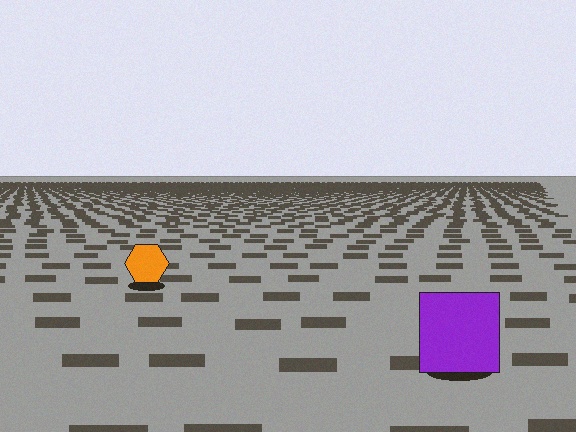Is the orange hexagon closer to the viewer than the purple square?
No. The purple square is closer — you can tell from the texture gradient: the ground texture is coarser near it.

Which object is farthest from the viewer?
The orange hexagon is farthest from the viewer. It appears smaller and the ground texture around it is denser.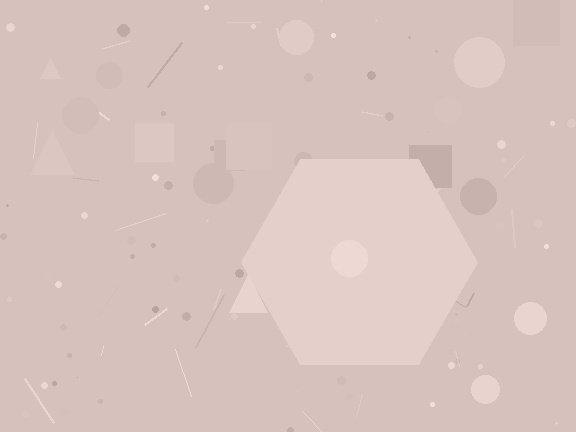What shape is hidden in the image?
A hexagon is hidden in the image.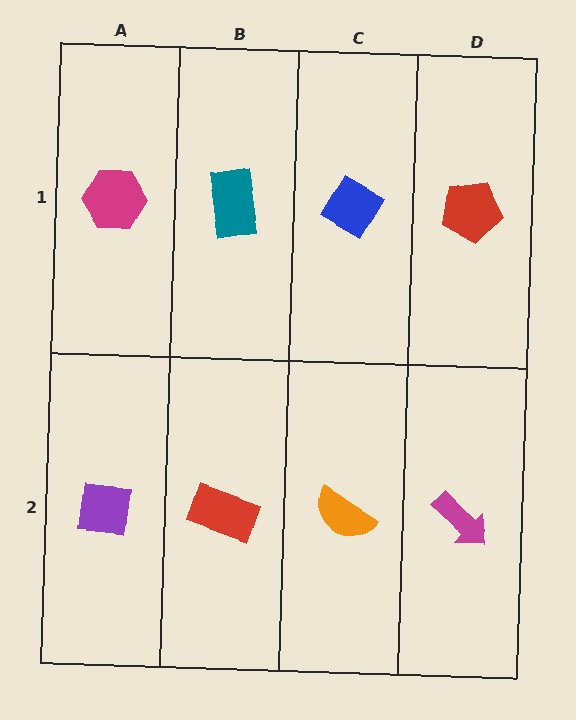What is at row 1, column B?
A teal rectangle.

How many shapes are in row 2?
4 shapes.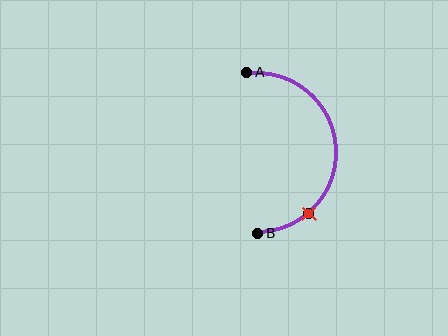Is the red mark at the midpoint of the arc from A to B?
No. The red mark lies on the arc but is closer to endpoint B. The arc midpoint would be at the point on the curve equidistant along the arc from both A and B.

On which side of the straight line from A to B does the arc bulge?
The arc bulges to the right of the straight line connecting A and B.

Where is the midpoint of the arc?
The arc midpoint is the point on the curve farthest from the straight line joining A and B. It sits to the right of that line.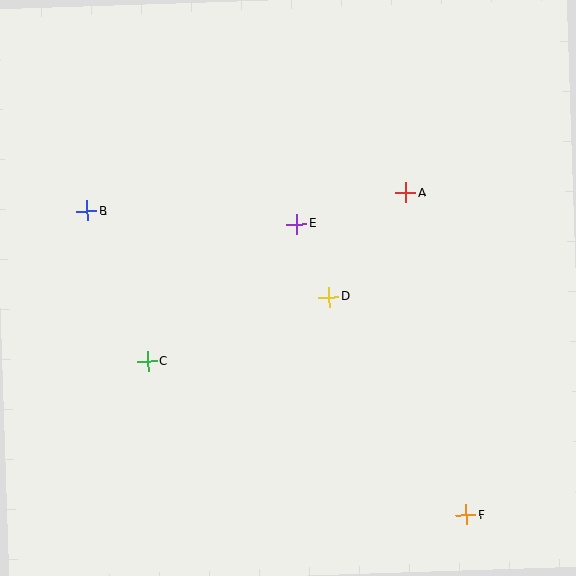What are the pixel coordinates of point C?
Point C is at (147, 361).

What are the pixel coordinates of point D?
Point D is at (329, 297).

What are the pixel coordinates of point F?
Point F is at (466, 515).